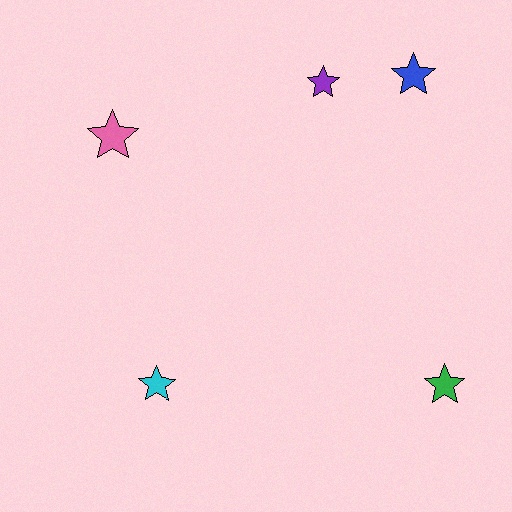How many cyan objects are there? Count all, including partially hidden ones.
There is 1 cyan object.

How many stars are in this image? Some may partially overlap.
There are 5 stars.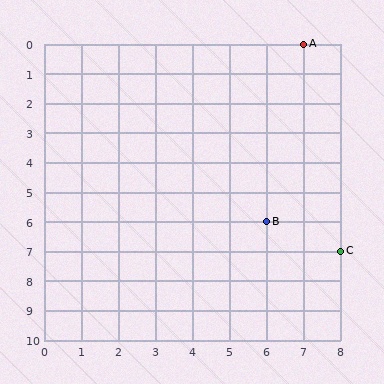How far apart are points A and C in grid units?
Points A and C are 1 column and 7 rows apart (about 7.1 grid units diagonally).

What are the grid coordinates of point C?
Point C is at grid coordinates (8, 7).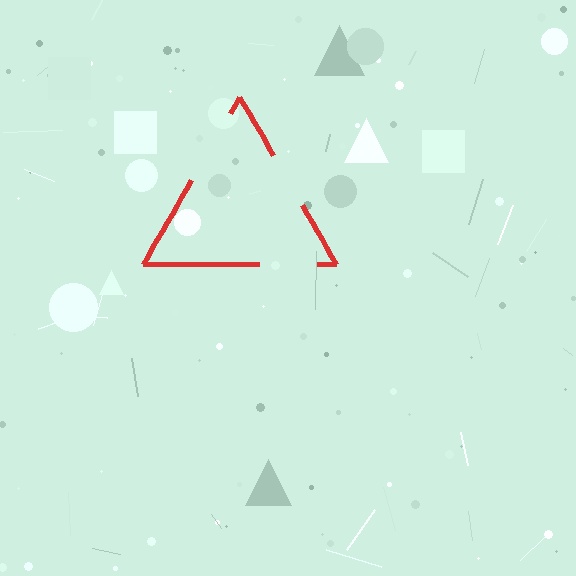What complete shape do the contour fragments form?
The contour fragments form a triangle.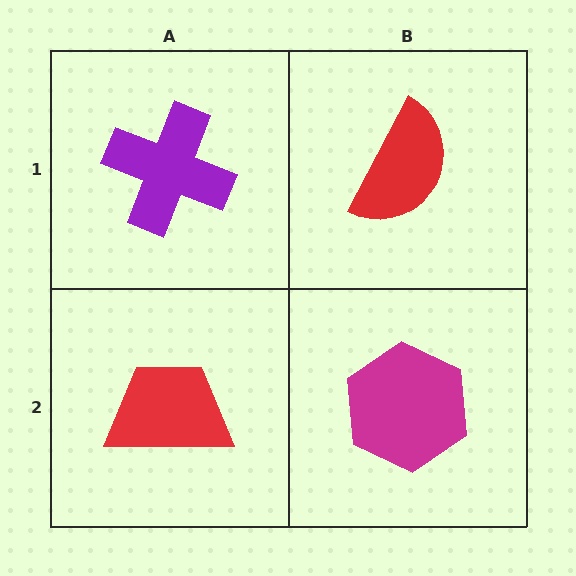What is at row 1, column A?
A purple cross.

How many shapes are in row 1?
2 shapes.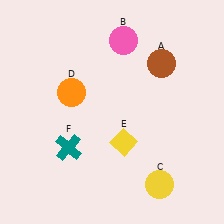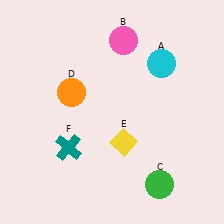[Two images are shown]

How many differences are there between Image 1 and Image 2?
There are 2 differences between the two images.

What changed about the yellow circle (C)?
In Image 1, C is yellow. In Image 2, it changed to green.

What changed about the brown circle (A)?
In Image 1, A is brown. In Image 2, it changed to cyan.